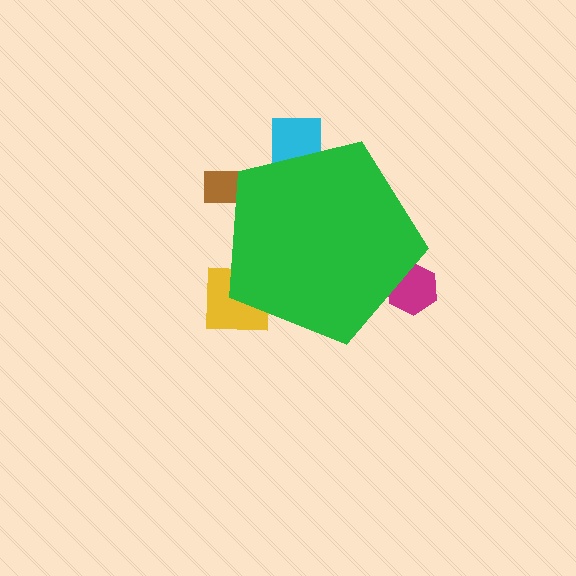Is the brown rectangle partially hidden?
Yes, the brown rectangle is partially hidden behind the green pentagon.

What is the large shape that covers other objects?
A green pentagon.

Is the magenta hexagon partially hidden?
Yes, the magenta hexagon is partially hidden behind the green pentagon.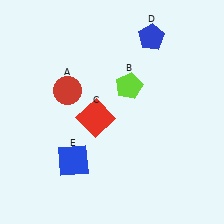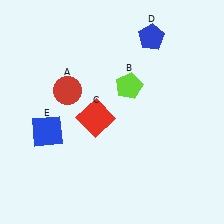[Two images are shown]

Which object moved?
The blue square (E) moved up.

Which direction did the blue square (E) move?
The blue square (E) moved up.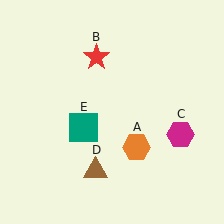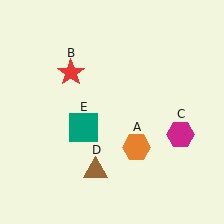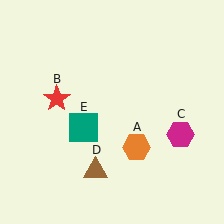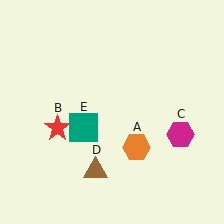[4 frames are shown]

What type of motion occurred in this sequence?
The red star (object B) rotated counterclockwise around the center of the scene.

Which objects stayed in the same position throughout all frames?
Orange hexagon (object A) and magenta hexagon (object C) and brown triangle (object D) and teal square (object E) remained stationary.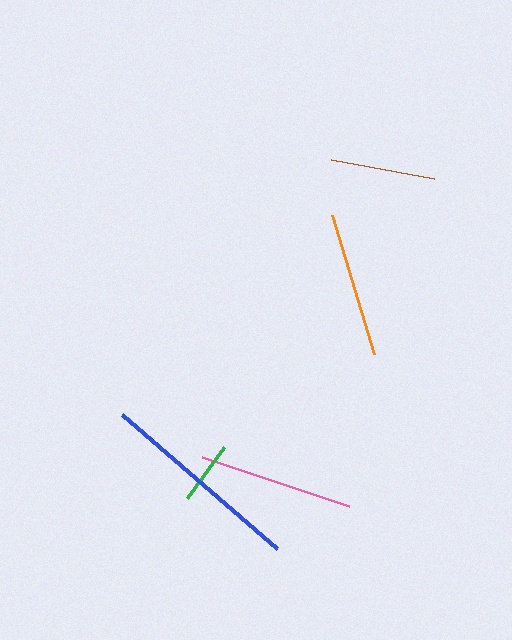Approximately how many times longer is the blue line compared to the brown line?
The blue line is approximately 2.0 times the length of the brown line.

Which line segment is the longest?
The blue line is the longest at approximately 204 pixels.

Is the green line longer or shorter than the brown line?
The brown line is longer than the green line.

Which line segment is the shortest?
The green line is the shortest at approximately 63 pixels.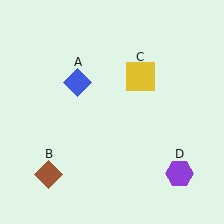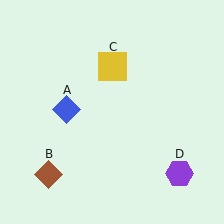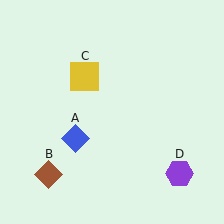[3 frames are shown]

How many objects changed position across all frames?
2 objects changed position: blue diamond (object A), yellow square (object C).